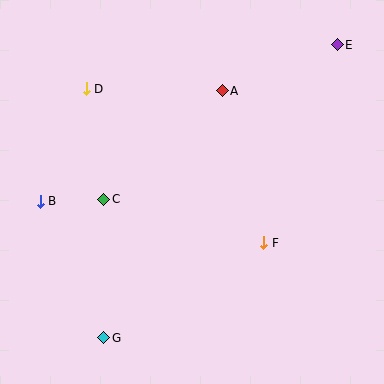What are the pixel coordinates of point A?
Point A is at (222, 91).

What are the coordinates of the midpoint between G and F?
The midpoint between G and F is at (184, 290).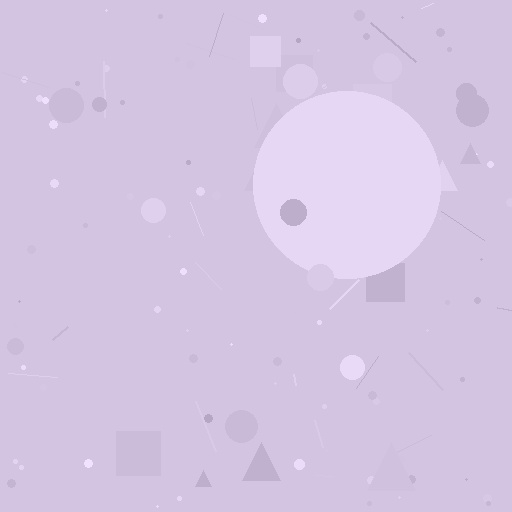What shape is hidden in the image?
A circle is hidden in the image.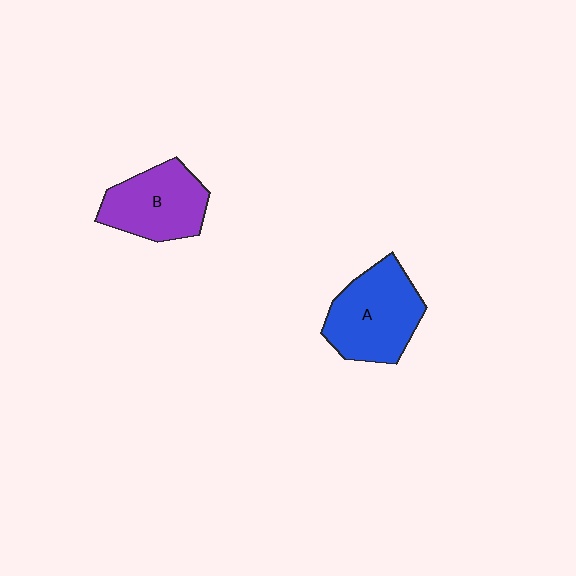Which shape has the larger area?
Shape A (blue).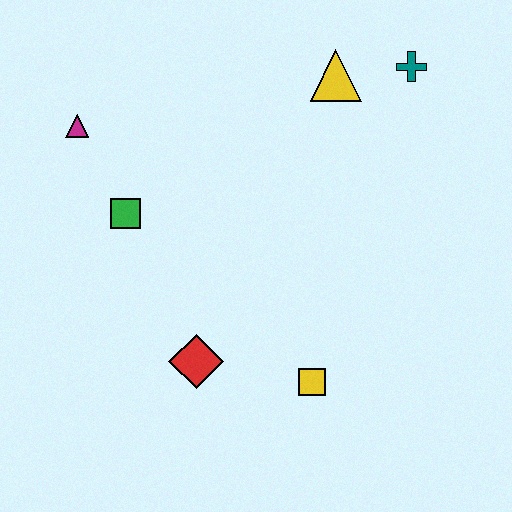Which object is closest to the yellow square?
The red diamond is closest to the yellow square.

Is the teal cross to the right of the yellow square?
Yes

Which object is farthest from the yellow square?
The magenta triangle is farthest from the yellow square.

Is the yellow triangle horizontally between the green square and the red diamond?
No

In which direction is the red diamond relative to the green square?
The red diamond is below the green square.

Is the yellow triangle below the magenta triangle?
No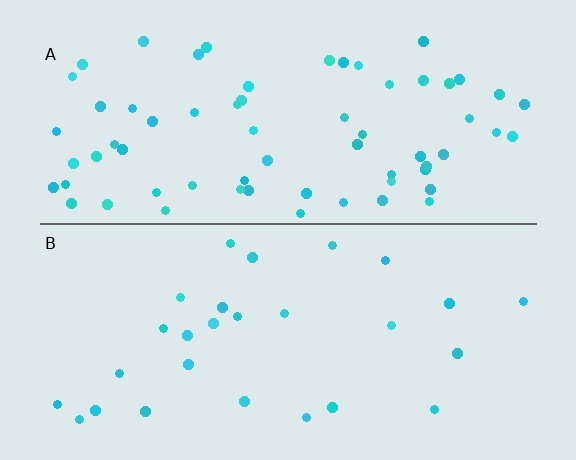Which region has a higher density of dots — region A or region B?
A (the top).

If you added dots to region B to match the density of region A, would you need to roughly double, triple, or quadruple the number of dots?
Approximately double.